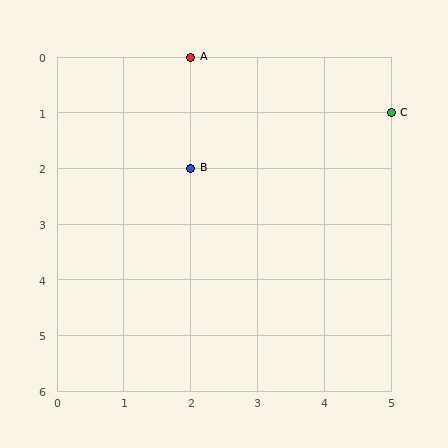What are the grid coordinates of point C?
Point C is at grid coordinates (5, 1).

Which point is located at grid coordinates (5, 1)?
Point C is at (5, 1).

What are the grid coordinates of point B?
Point B is at grid coordinates (2, 2).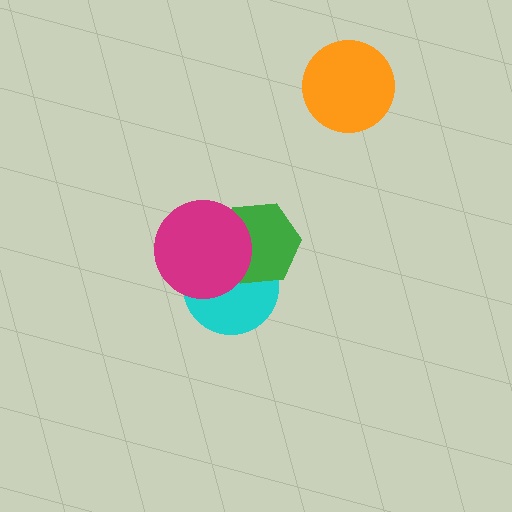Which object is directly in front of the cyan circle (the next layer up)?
The green hexagon is directly in front of the cyan circle.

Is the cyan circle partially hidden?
Yes, it is partially covered by another shape.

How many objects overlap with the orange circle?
0 objects overlap with the orange circle.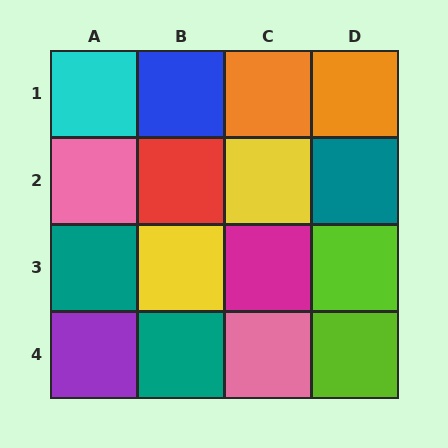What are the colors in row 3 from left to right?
Teal, yellow, magenta, lime.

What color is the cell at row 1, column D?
Orange.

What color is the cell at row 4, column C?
Pink.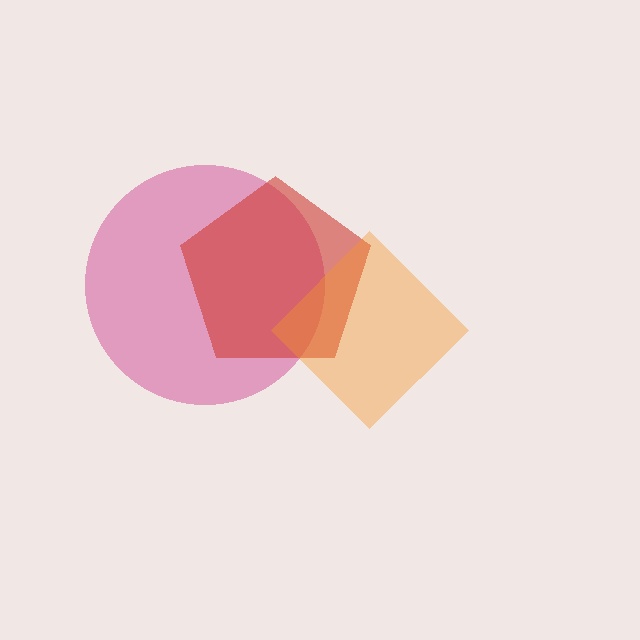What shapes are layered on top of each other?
The layered shapes are: a pink circle, a red pentagon, an orange diamond.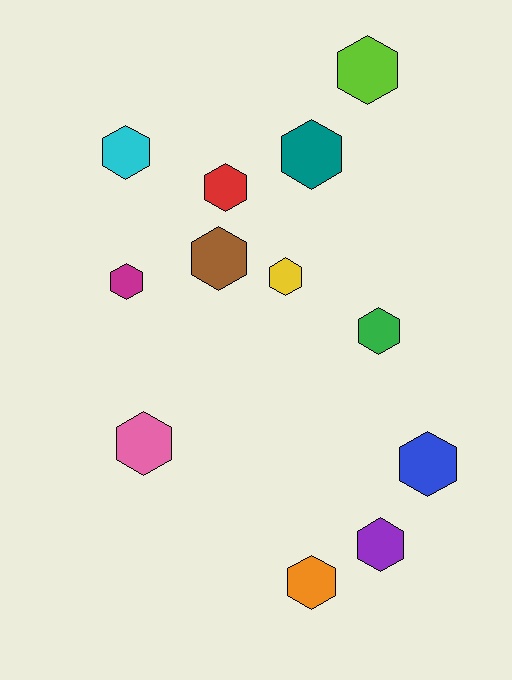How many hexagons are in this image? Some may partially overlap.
There are 12 hexagons.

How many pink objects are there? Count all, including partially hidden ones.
There is 1 pink object.